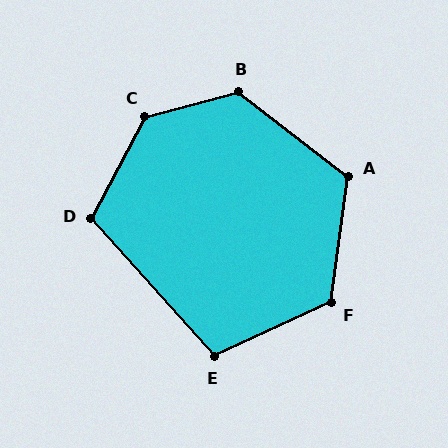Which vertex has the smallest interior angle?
E, at approximately 107 degrees.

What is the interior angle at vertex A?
Approximately 120 degrees (obtuse).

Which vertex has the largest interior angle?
C, at approximately 133 degrees.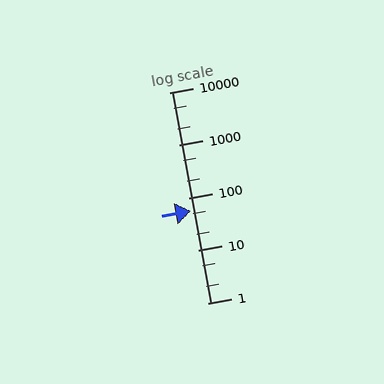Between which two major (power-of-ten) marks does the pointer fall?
The pointer is between 10 and 100.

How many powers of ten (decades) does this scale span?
The scale spans 4 decades, from 1 to 10000.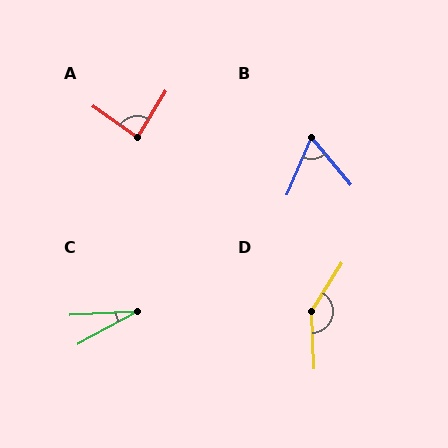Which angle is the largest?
D, at approximately 146 degrees.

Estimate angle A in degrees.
Approximately 86 degrees.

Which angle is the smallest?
C, at approximately 26 degrees.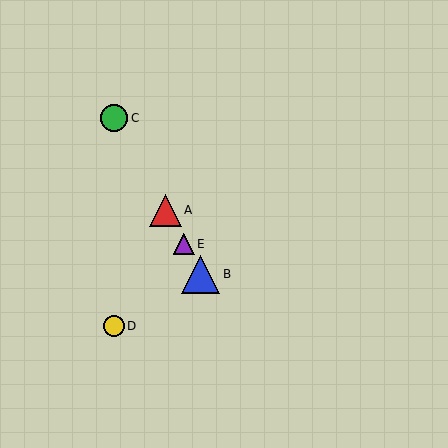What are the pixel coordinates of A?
Object A is at (165, 210).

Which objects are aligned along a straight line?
Objects A, B, C, E are aligned along a straight line.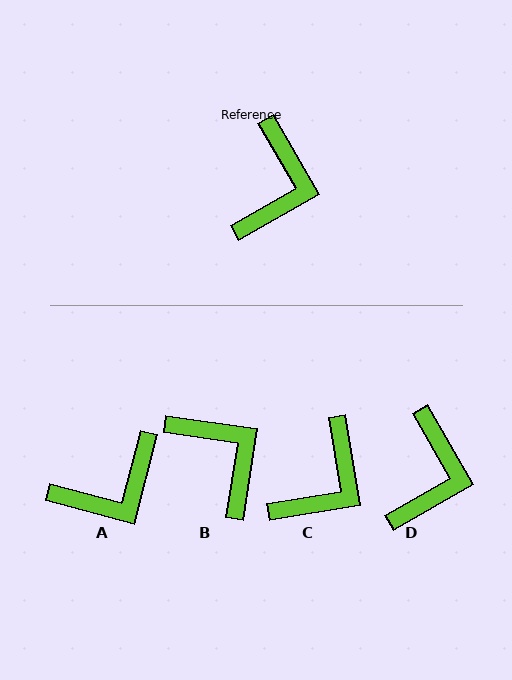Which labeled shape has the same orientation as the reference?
D.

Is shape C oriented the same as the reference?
No, it is off by about 21 degrees.